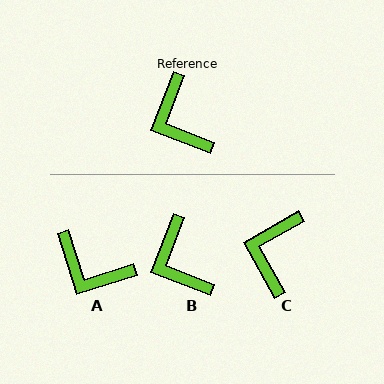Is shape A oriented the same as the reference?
No, it is off by about 38 degrees.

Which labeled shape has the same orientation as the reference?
B.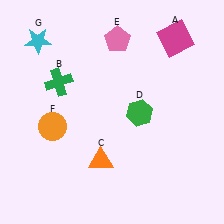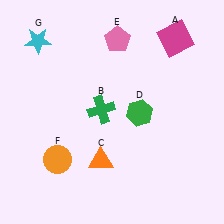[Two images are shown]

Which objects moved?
The objects that moved are: the green cross (B), the orange circle (F).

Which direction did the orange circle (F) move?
The orange circle (F) moved down.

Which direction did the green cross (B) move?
The green cross (B) moved right.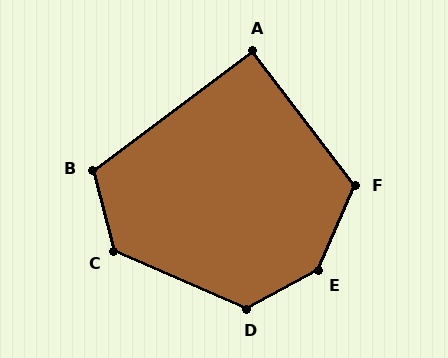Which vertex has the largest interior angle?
E, at approximately 141 degrees.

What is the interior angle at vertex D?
Approximately 129 degrees (obtuse).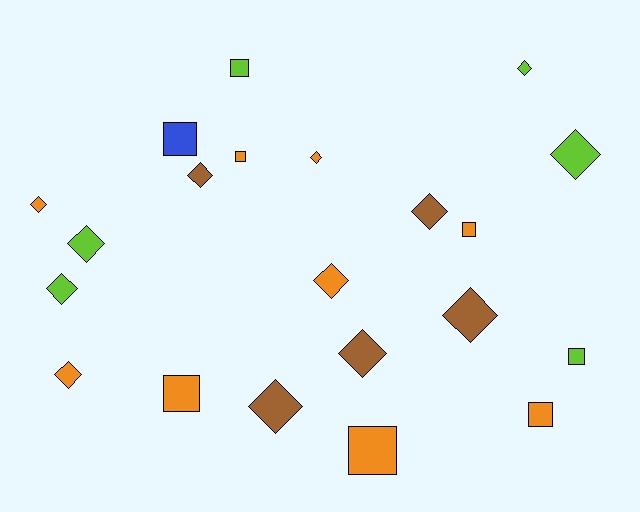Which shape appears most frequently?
Diamond, with 13 objects.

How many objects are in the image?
There are 21 objects.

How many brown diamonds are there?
There are 5 brown diamonds.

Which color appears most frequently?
Orange, with 9 objects.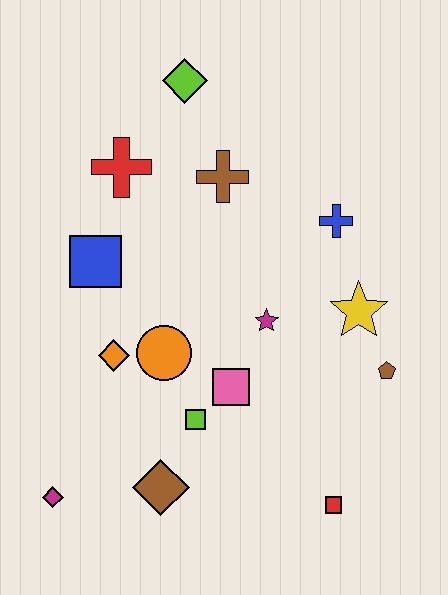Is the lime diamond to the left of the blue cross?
Yes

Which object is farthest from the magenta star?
The magenta diamond is farthest from the magenta star.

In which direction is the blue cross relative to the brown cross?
The blue cross is to the right of the brown cross.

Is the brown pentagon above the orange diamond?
No